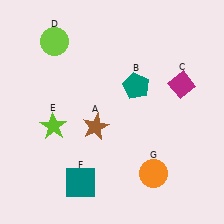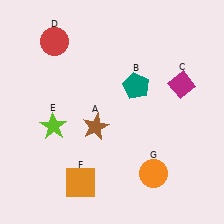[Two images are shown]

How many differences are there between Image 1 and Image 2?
There are 2 differences between the two images.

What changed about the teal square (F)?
In Image 1, F is teal. In Image 2, it changed to orange.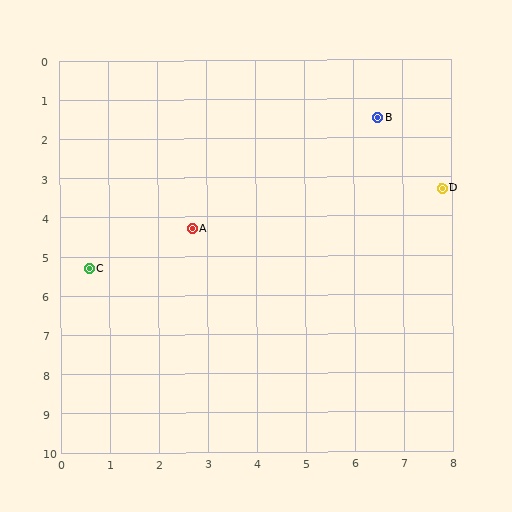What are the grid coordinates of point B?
Point B is at approximately (6.5, 1.5).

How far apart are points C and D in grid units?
Points C and D are about 7.5 grid units apart.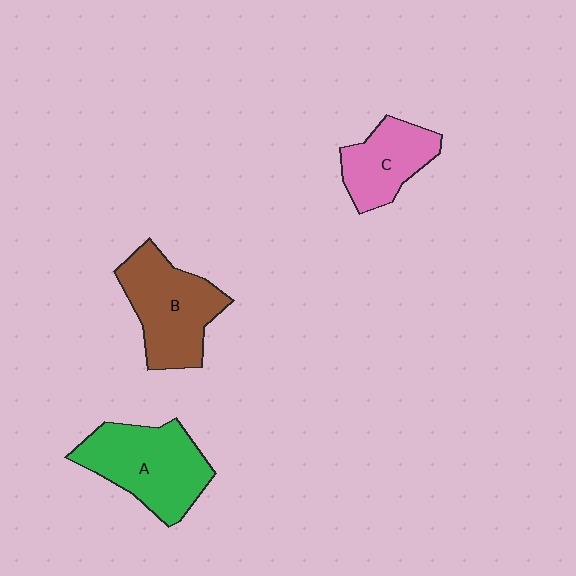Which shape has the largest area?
Shape A (green).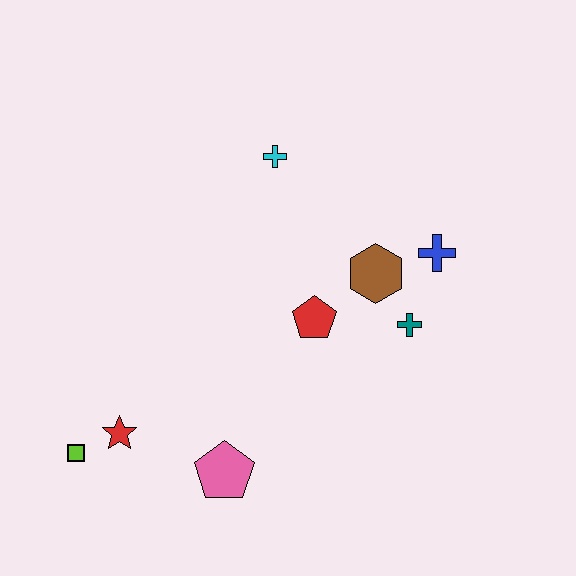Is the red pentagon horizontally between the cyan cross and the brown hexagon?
Yes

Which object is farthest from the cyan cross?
The lime square is farthest from the cyan cross.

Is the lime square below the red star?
Yes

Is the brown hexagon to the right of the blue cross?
No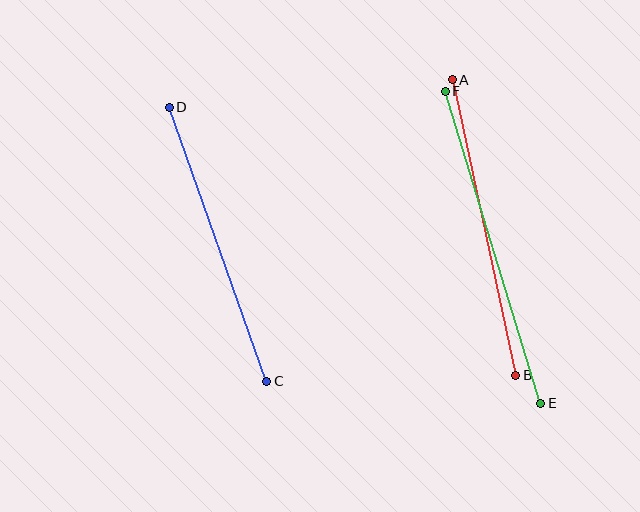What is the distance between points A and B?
The distance is approximately 302 pixels.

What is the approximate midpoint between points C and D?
The midpoint is at approximately (218, 244) pixels.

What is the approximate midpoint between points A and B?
The midpoint is at approximately (484, 227) pixels.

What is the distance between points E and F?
The distance is approximately 326 pixels.